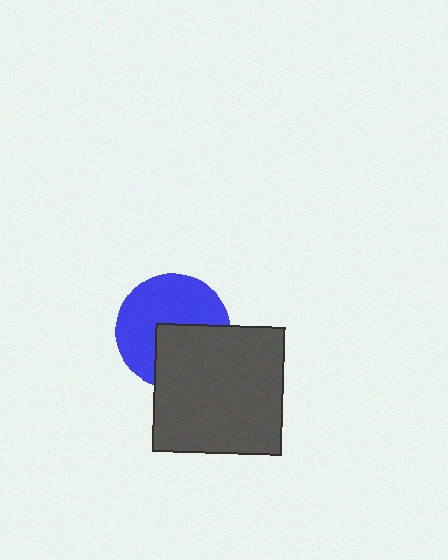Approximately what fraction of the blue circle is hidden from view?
Roughly 39% of the blue circle is hidden behind the dark gray square.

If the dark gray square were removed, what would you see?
You would see the complete blue circle.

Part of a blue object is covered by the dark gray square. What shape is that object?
It is a circle.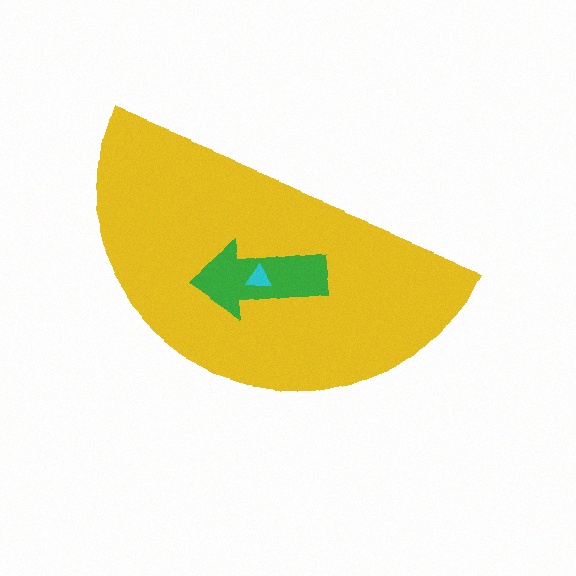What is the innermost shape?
The cyan triangle.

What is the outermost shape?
The yellow semicircle.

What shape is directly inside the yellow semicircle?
The green arrow.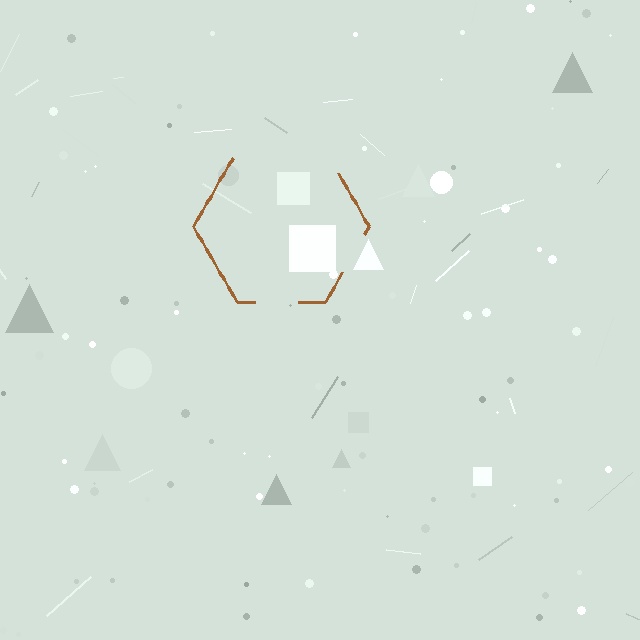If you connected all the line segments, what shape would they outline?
They would outline a hexagon.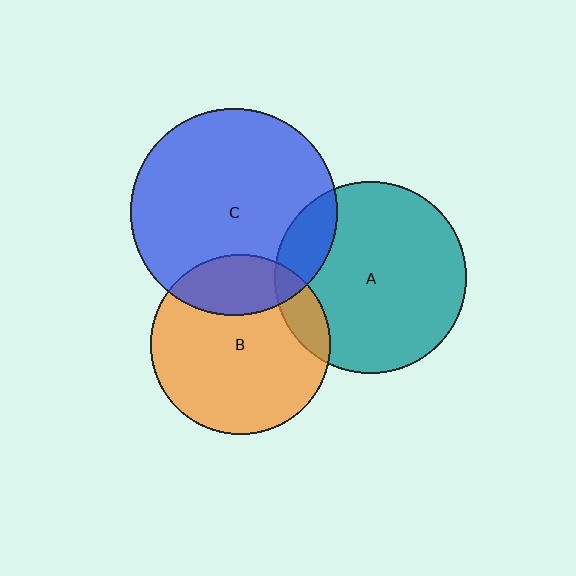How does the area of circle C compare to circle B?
Approximately 1.3 times.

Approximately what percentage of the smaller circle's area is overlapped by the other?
Approximately 15%.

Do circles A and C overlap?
Yes.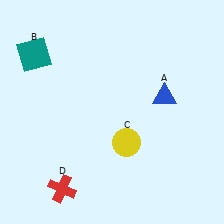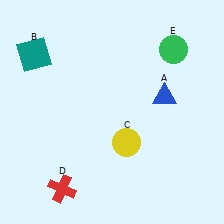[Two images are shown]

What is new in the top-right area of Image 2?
A green circle (E) was added in the top-right area of Image 2.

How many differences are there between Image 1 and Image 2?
There is 1 difference between the two images.